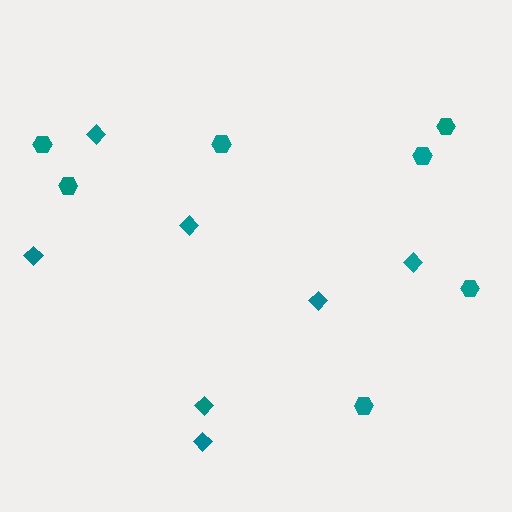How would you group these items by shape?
There are 2 groups: one group of hexagons (7) and one group of diamonds (7).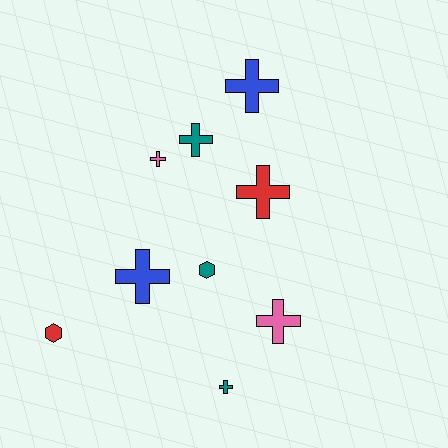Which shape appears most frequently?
Cross, with 7 objects.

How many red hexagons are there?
There is 1 red hexagon.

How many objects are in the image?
There are 9 objects.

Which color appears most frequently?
Teal, with 3 objects.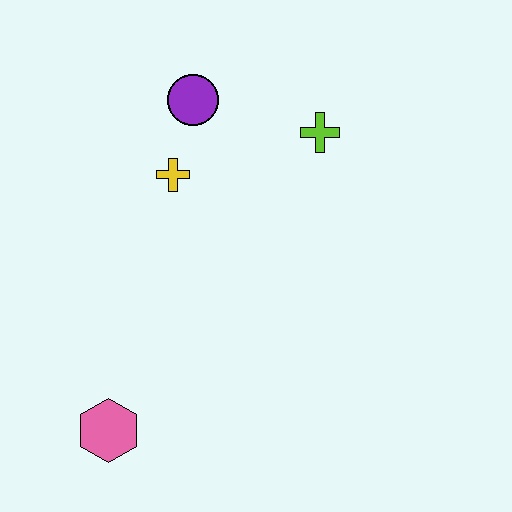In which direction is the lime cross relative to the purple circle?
The lime cross is to the right of the purple circle.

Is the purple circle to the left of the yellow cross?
No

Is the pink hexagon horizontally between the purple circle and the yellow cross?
No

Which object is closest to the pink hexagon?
The yellow cross is closest to the pink hexagon.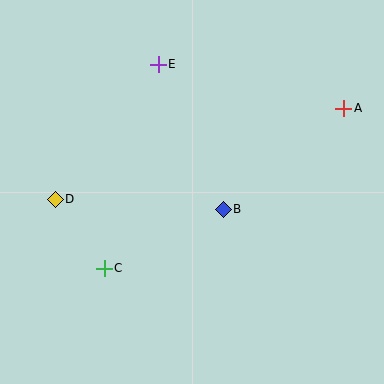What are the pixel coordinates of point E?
Point E is at (158, 64).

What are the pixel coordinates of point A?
Point A is at (344, 108).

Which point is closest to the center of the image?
Point B at (223, 209) is closest to the center.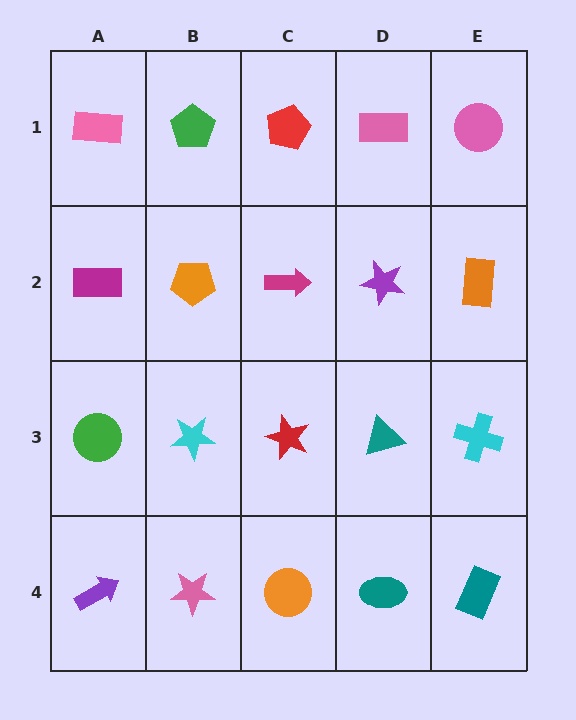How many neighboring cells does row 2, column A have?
3.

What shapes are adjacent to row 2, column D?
A pink rectangle (row 1, column D), a teal triangle (row 3, column D), a magenta arrow (row 2, column C), an orange rectangle (row 2, column E).